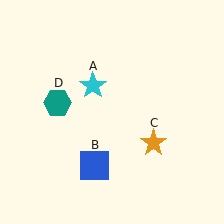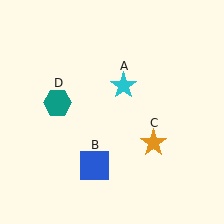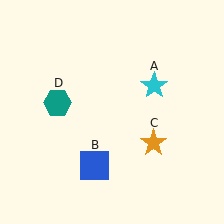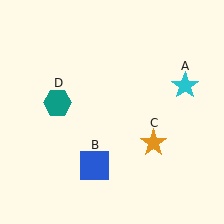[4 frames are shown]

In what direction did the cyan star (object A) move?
The cyan star (object A) moved right.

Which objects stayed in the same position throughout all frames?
Blue square (object B) and orange star (object C) and teal hexagon (object D) remained stationary.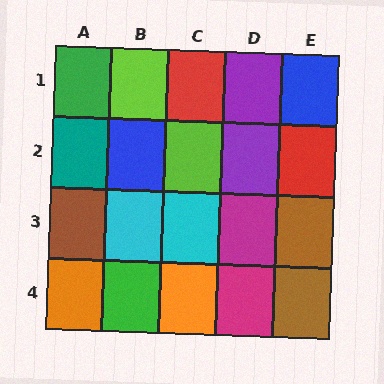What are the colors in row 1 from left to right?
Green, lime, red, purple, blue.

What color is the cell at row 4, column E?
Brown.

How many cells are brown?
3 cells are brown.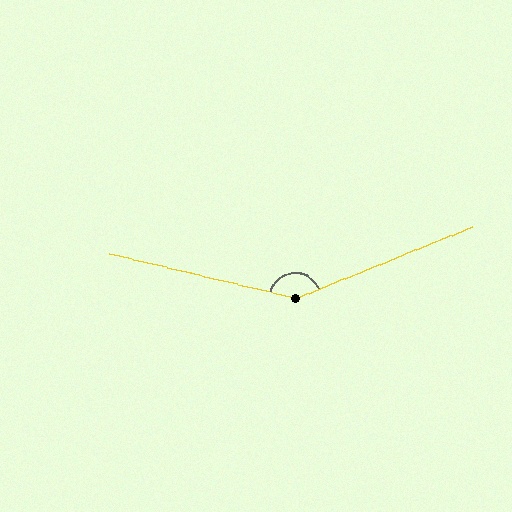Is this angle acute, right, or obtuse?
It is obtuse.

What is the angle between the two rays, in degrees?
Approximately 145 degrees.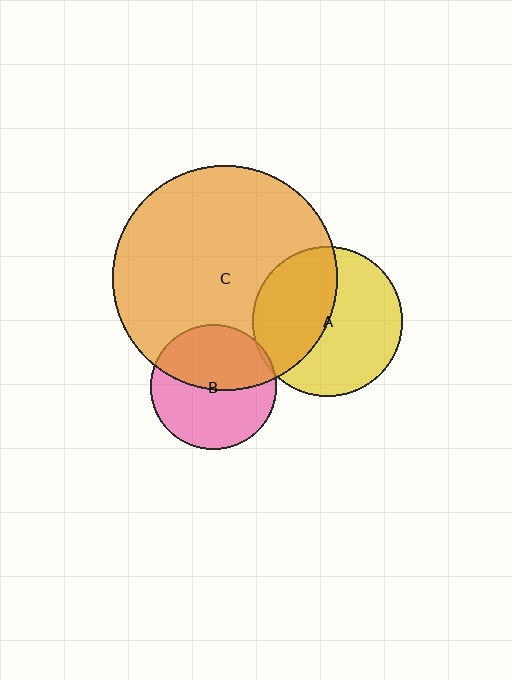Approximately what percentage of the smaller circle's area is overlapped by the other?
Approximately 45%.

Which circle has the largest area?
Circle C (orange).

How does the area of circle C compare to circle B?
Approximately 3.2 times.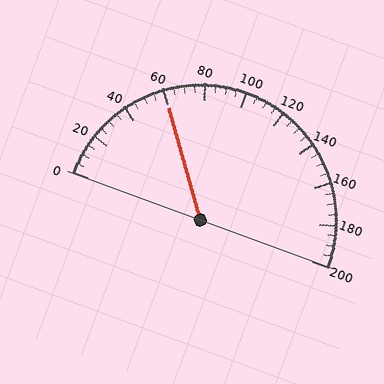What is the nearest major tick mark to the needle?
The nearest major tick mark is 60.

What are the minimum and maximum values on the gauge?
The gauge ranges from 0 to 200.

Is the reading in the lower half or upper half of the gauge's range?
The reading is in the lower half of the range (0 to 200).